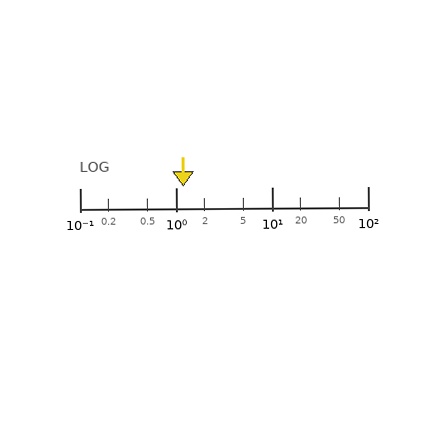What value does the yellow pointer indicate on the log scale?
The pointer indicates approximately 1.2.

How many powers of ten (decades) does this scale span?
The scale spans 3 decades, from 0.1 to 100.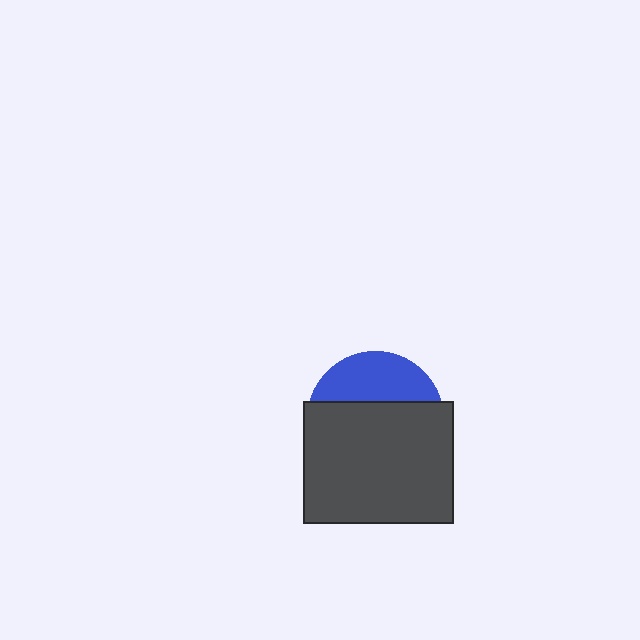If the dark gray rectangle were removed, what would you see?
You would see the complete blue circle.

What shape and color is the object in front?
The object in front is a dark gray rectangle.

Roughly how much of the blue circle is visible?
A small part of it is visible (roughly 33%).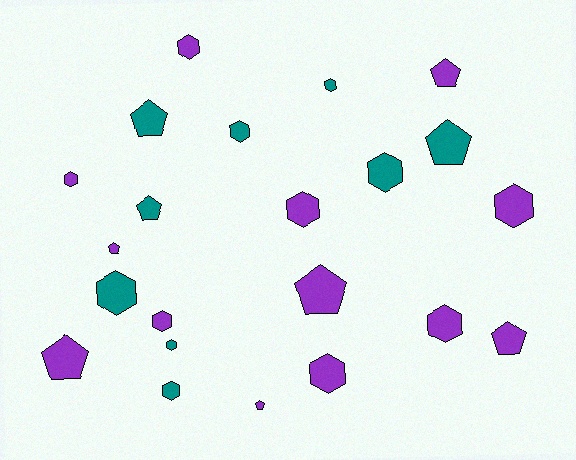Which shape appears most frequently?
Hexagon, with 13 objects.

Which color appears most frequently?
Purple, with 13 objects.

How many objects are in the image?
There are 22 objects.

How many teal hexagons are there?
There are 6 teal hexagons.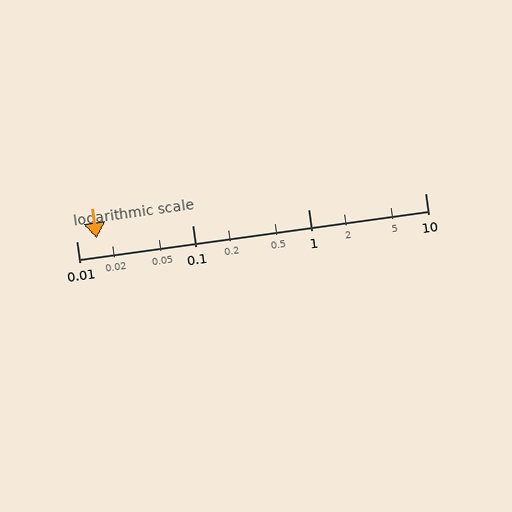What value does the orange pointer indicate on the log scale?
The pointer indicates approximately 0.015.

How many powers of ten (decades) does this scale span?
The scale spans 3 decades, from 0.01 to 10.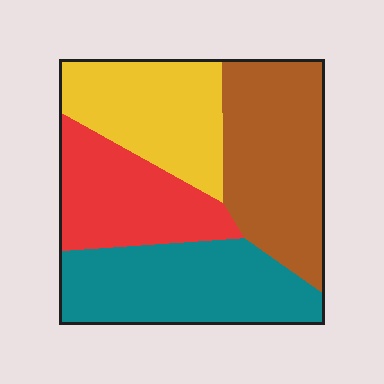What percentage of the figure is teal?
Teal covers 28% of the figure.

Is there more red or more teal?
Teal.